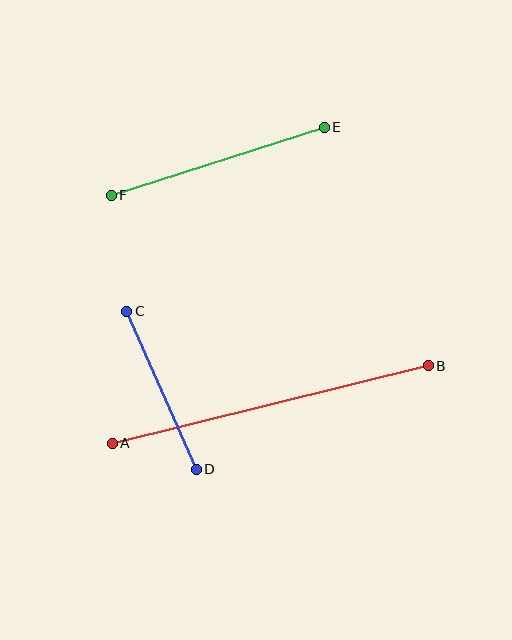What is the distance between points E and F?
The distance is approximately 224 pixels.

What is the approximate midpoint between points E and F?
The midpoint is at approximately (218, 161) pixels.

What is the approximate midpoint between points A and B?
The midpoint is at approximately (270, 405) pixels.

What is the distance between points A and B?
The distance is approximately 325 pixels.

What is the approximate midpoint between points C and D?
The midpoint is at approximately (162, 390) pixels.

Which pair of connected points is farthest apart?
Points A and B are farthest apart.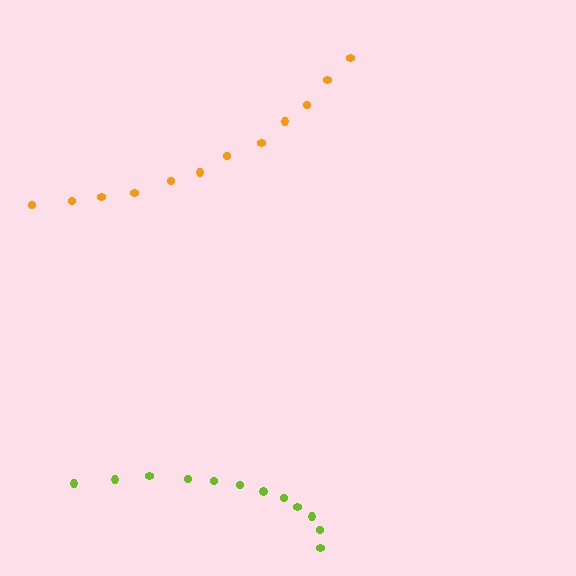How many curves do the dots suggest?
There are 2 distinct paths.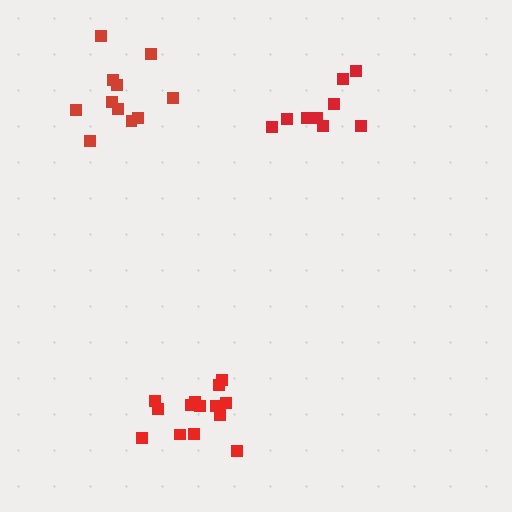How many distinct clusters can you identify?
There are 3 distinct clusters.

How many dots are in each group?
Group 1: 11 dots, Group 2: 9 dots, Group 3: 14 dots (34 total).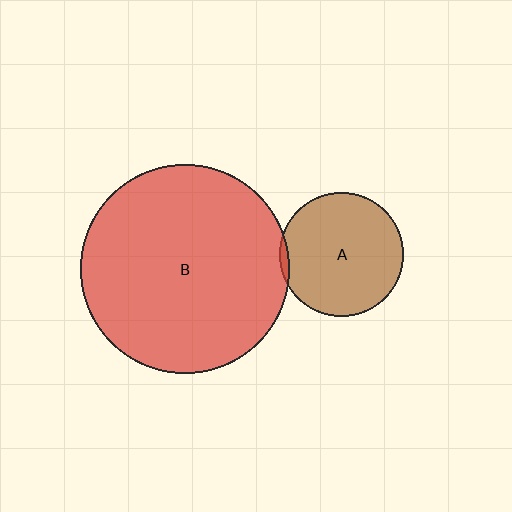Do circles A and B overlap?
Yes.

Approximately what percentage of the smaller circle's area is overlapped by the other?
Approximately 5%.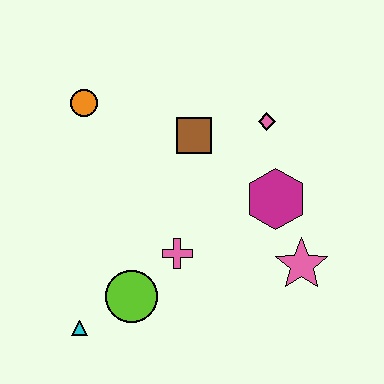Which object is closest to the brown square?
The pink diamond is closest to the brown square.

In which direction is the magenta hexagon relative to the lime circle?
The magenta hexagon is to the right of the lime circle.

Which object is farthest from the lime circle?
The pink diamond is farthest from the lime circle.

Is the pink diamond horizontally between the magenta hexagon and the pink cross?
Yes